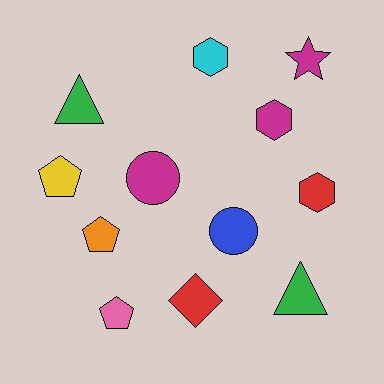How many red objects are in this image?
There are 2 red objects.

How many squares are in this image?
There are no squares.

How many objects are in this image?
There are 12 objects.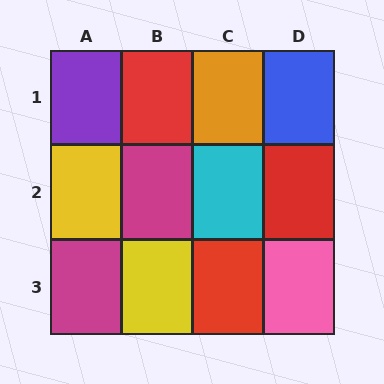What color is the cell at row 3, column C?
Red.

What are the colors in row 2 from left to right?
Yellow, magenta, cyan, red.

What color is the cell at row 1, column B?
Red.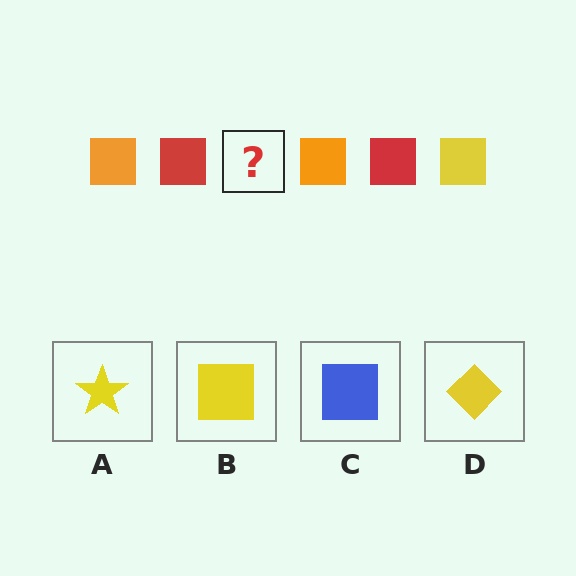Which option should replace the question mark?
Option B.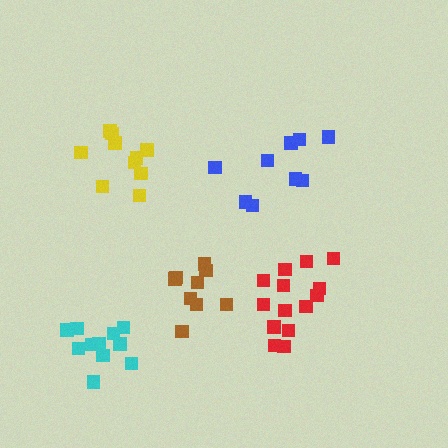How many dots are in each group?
Group 1: 14 dots, Group 2: 9 dots, Group 3: 10 dots, Group 4: 11 dots, Group 5: 9 dots (53 total).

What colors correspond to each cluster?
The clusters are colored: red, blue, yellow, cyan, brown.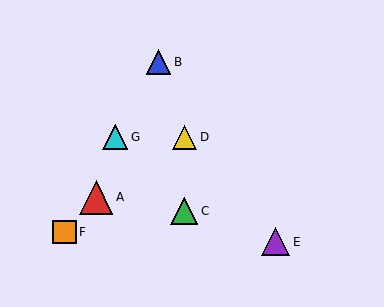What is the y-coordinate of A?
Object A is at y≈197.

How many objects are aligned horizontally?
2 objects (D, G) are aligned horizontally.